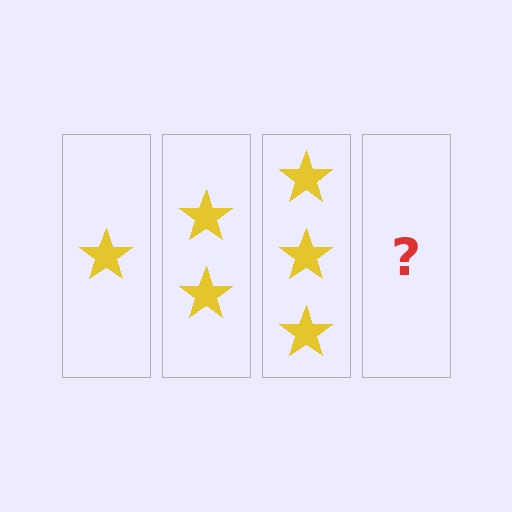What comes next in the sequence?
The next element should be 4 stars.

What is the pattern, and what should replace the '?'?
The pattern is that each step adds one more star. The '?' should be 4 stars.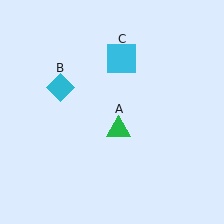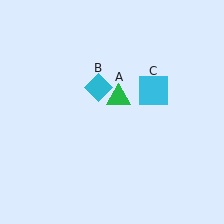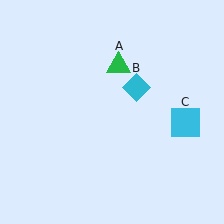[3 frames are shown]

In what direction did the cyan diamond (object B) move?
The cyan diamond (object B) moved right.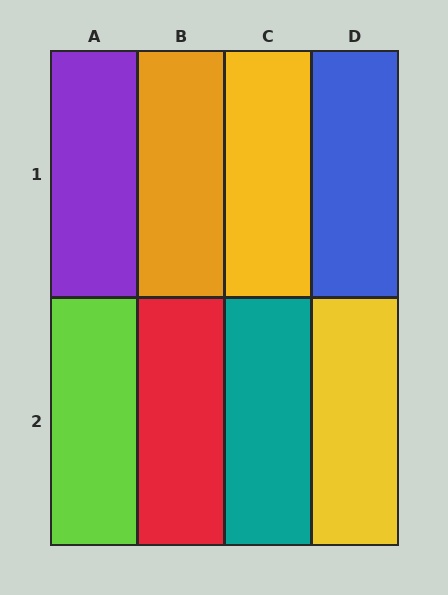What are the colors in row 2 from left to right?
Lime, red, teal, yellow.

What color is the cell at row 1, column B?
Orange.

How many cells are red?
1 cell is red.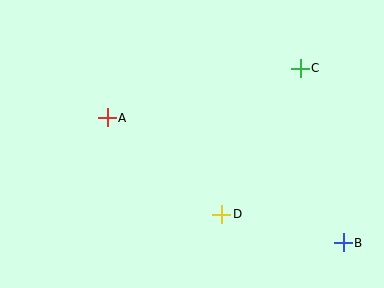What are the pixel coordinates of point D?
Point D is at (222, 214).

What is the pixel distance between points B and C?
The distance between B and C is 180 pixels.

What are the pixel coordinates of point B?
Point B is at (343, 243).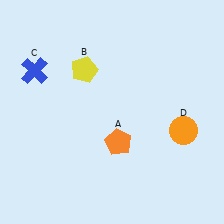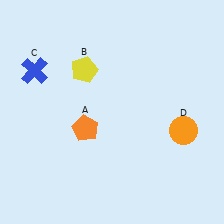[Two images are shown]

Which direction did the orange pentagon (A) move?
The orange pentagon (A) moved left.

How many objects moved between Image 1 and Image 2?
1 object moved between the two images.